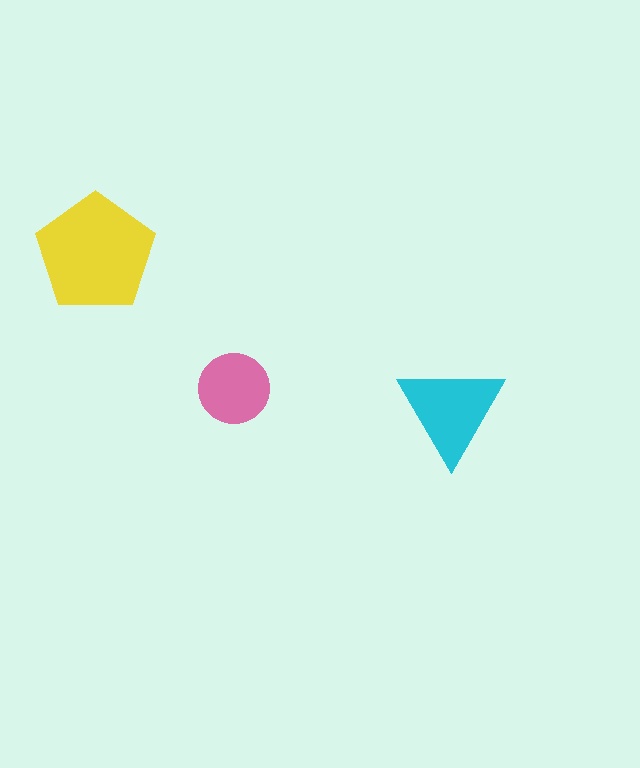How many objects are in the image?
There are 3 objects in the image.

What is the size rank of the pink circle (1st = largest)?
3rd.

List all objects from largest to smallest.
The yellow pentagon, the cyan triangle, the pink circle.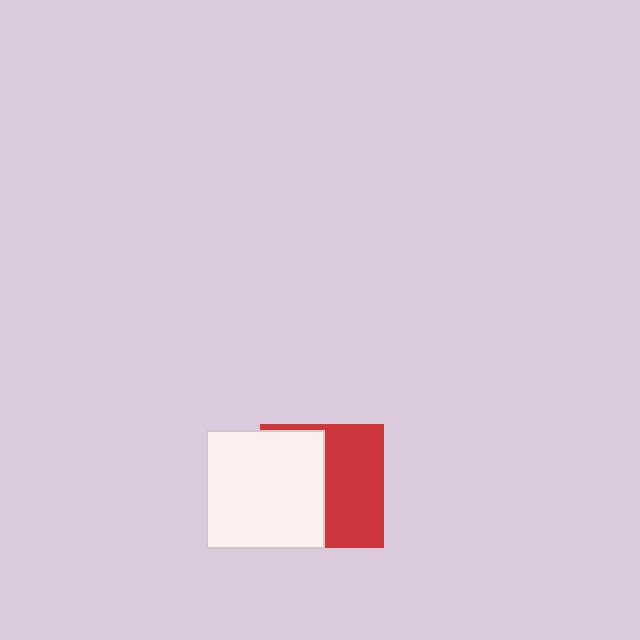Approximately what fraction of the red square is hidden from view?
Roughly 51% of the red square is hidden behind the white square.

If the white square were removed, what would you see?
You would see the complete red square.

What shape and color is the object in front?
The object in front is a white square.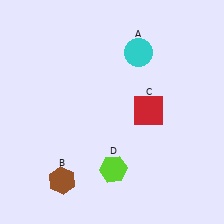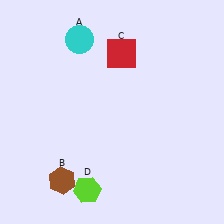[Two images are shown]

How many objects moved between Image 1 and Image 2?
3 objects moved between the two images.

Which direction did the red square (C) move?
The red square (C) moved up.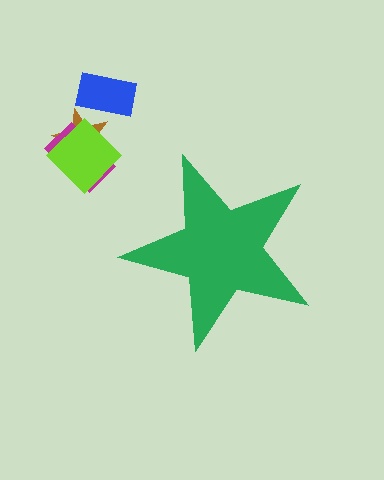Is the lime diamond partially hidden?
No, the lime diamond is fully visible.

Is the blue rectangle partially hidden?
No, the blue rectangle is fully visible.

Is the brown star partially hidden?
No, the brown star is fully visible.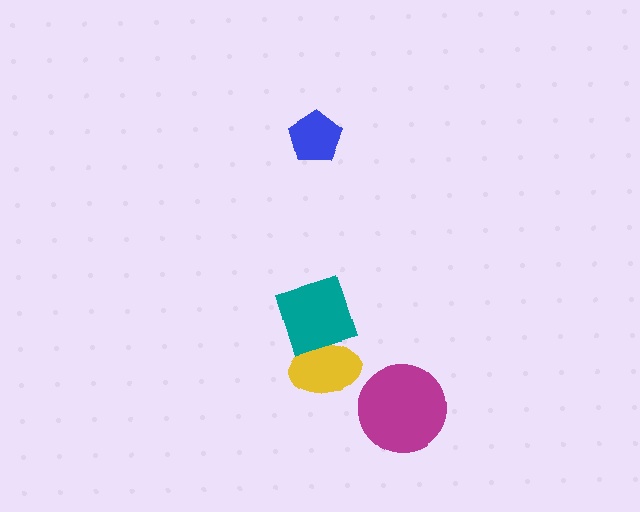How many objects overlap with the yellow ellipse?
1 object overlaps with the yellow ellipse.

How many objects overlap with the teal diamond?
1 object overlaps with the teal diamond.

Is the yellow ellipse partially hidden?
Yes, it is partially covered by another shape.